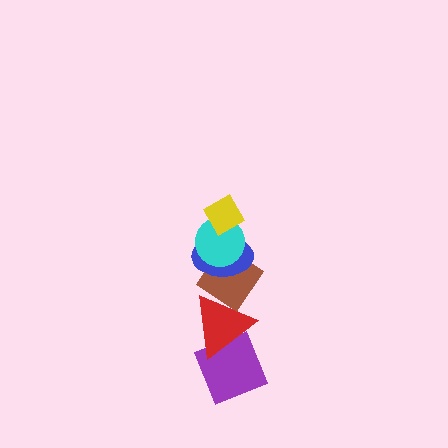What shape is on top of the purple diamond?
The red triangle is on top of the purple diamond.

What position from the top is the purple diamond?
The purple diamond is 6th from the top.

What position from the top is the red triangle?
The red triangle is 5th from the top.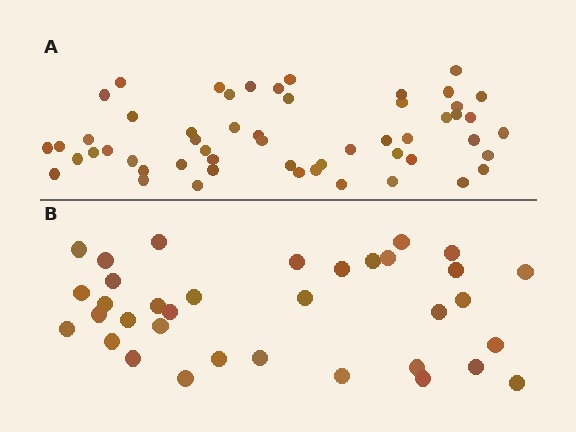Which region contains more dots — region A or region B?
Region A (the top region) has more dots.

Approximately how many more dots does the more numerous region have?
Region A has approximately 20 more dots than region B.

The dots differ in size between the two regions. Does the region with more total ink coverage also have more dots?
No. Region B has more total ink coverage because its dots are larger, but region A actually contains more individual dots. Total area can be misleading — the number of items is what matters here.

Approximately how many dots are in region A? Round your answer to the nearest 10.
About 50 dots. (The exact count is 54, which rounds to 50.)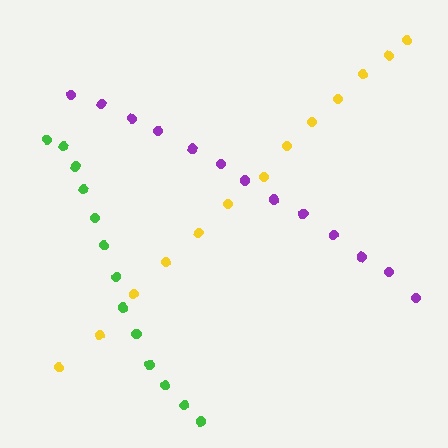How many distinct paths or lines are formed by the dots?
There are 3 distinct paths.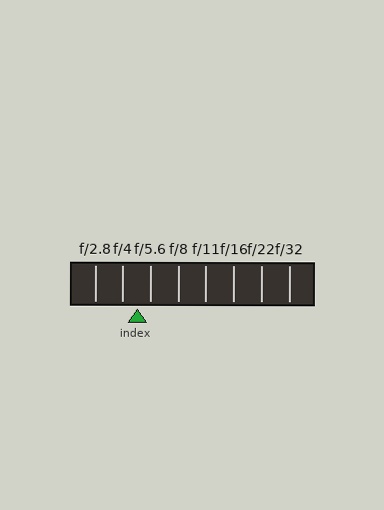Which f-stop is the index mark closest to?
The index mark is closest to f/5.6.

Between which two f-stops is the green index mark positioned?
The index mark is between f/4 and f/5.6.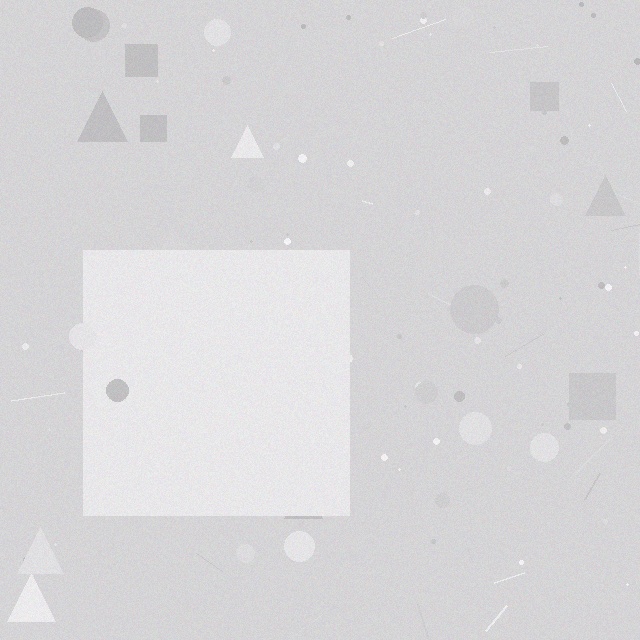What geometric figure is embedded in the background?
A square is embedded in the background.